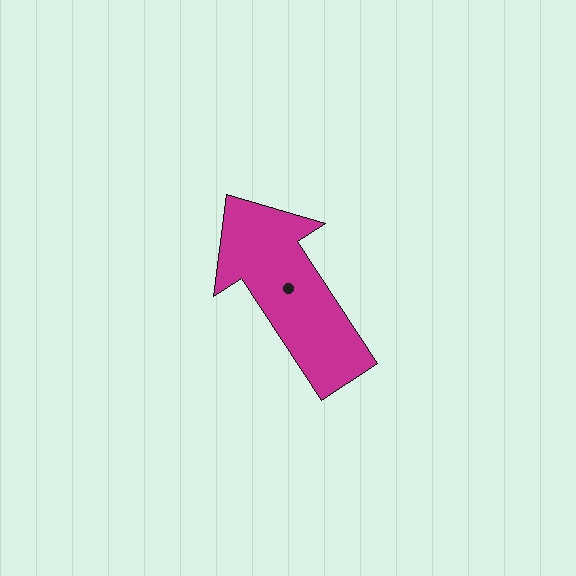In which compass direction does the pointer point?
Northwest.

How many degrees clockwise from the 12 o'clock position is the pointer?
Approximately 327 degrees.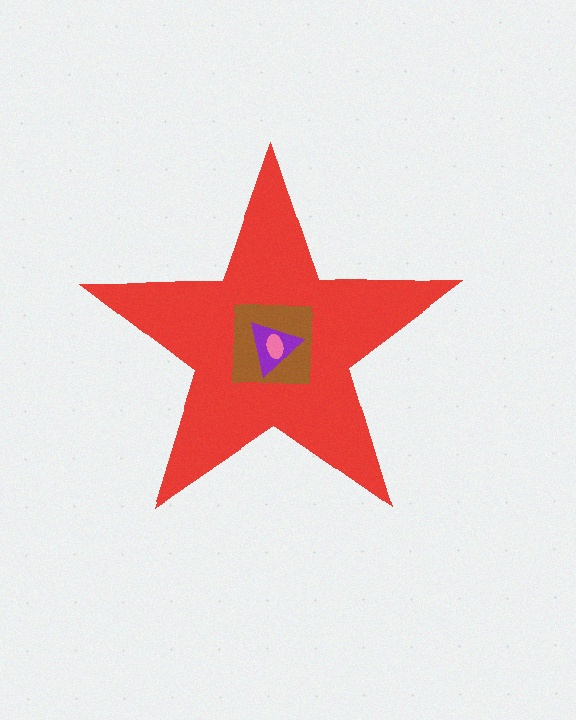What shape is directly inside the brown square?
The purple triangle.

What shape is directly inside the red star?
The brown square.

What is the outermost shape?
The red star.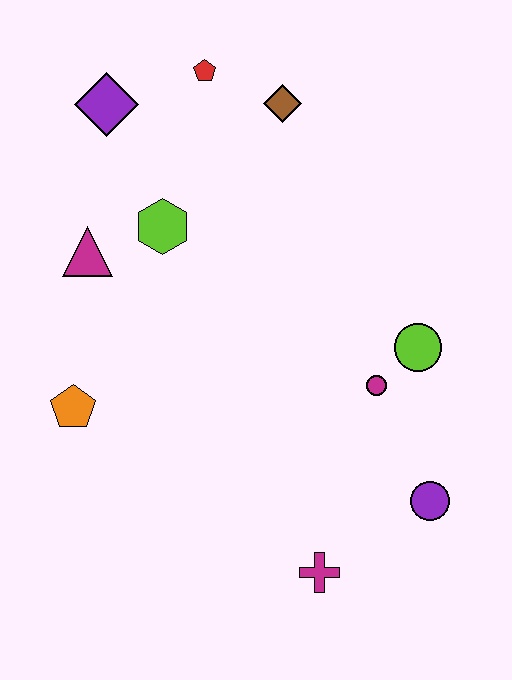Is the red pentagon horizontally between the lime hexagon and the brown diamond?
Yes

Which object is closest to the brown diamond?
The red pentagon is closest to the brown diamond.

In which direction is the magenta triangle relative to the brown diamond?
The magenta triangle is to the left of the brown diamond.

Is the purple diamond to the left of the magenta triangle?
No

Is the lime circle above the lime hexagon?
No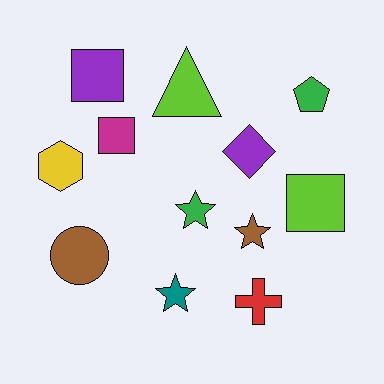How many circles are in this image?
There is 1 circle.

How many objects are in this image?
There are 12 objects.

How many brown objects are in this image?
There are 2 brown objects.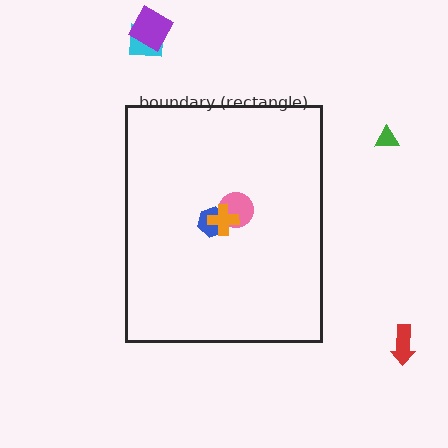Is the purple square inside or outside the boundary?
Outside.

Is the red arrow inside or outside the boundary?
Outside.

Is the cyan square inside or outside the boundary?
Outside.